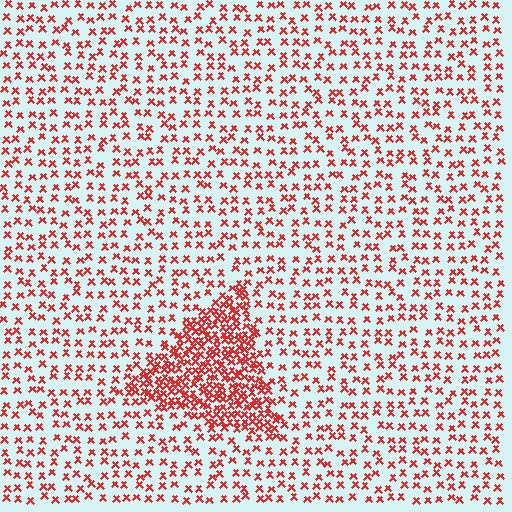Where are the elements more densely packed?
The elements are more densely packed inside the triangle boundary.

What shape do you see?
I see a triangle.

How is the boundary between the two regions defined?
The boundary is defined by a change in element density (approximately 2.7x ratio). All elements are the same color, size, and shape.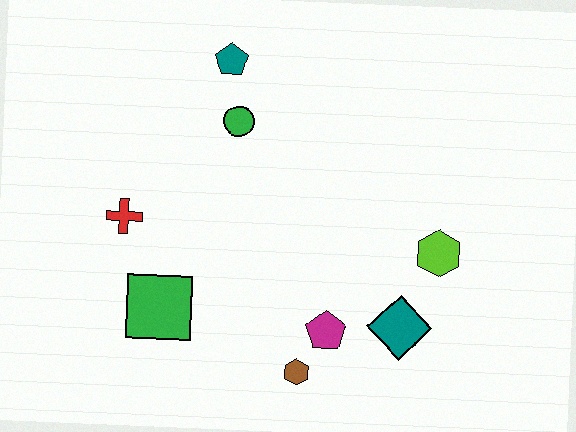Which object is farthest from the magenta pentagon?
The teal pentagon is farthest from the magenta pentagon.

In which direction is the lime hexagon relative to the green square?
The lime hexagon is to the right of the green square.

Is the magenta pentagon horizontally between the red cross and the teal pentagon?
No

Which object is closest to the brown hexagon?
The magenta pentagon is closest to the brown hexagon.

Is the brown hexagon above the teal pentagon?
No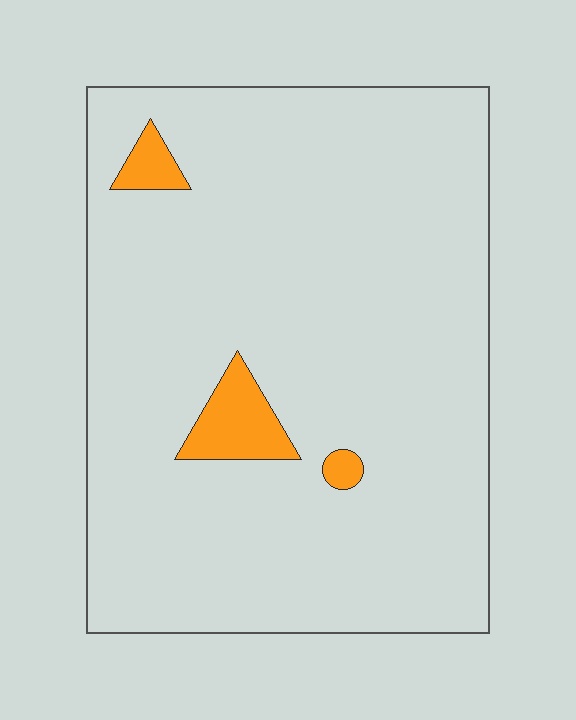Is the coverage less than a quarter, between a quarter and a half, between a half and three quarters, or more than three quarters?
Less than a quarter.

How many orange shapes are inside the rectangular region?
3.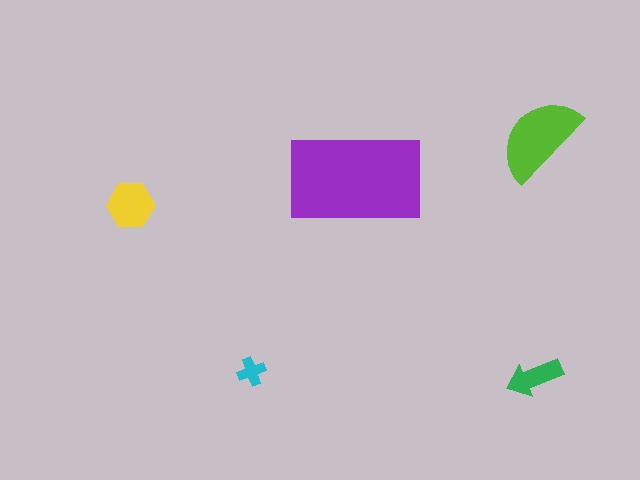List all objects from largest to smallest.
The purple rectangle, the lime semicircle, the yellow hexagon, the green arrow, the cyan cross.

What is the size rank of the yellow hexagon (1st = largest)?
3rd.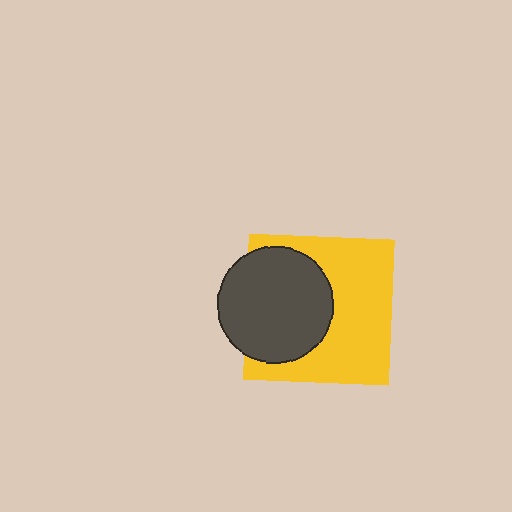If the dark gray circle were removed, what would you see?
You would see the complete yellow square.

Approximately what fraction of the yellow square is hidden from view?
Roughly 41% of the yellow square is hidden behind the dark gray circle.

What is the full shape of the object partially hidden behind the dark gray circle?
The partially hidden object is a yellow square.